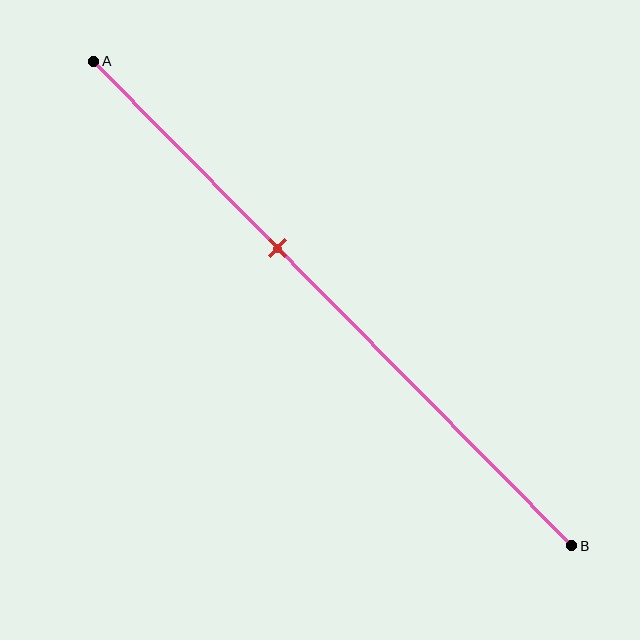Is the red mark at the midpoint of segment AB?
No, the mark is at about 40% from A, not at the 50% midpoint.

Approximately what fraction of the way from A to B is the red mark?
The red mark is approximately 40% of the way from A to B.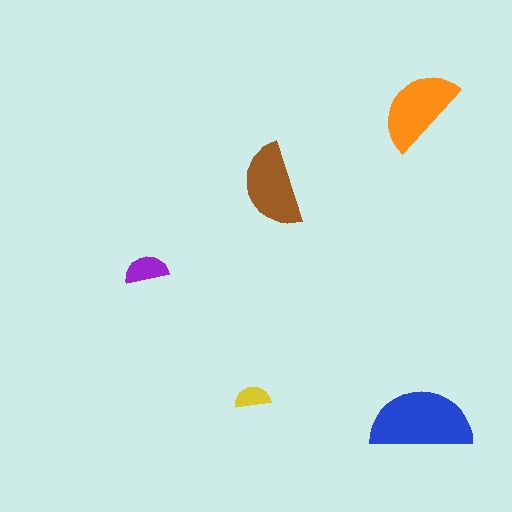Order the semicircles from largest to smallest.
the blue one, the orange one, the brown one, the purple one, the yellow one.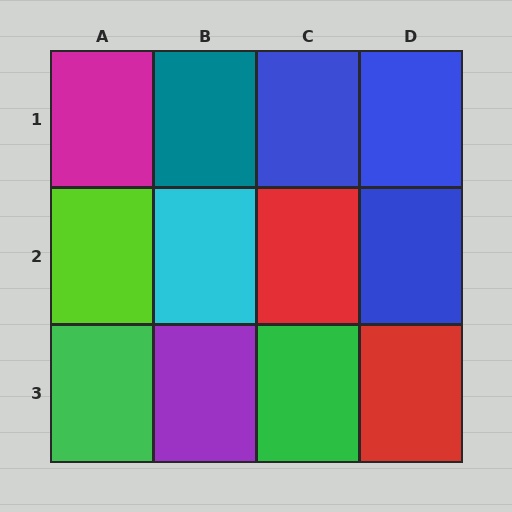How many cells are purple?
1 cell is purple.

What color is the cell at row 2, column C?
Red.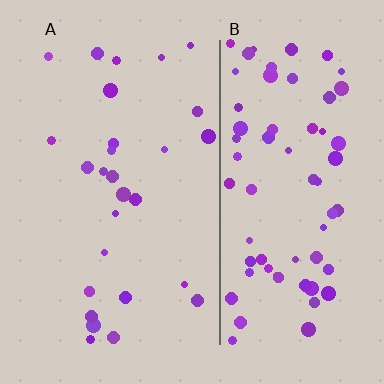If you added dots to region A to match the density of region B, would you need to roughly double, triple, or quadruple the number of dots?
Approximately triple.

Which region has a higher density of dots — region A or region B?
B (the right).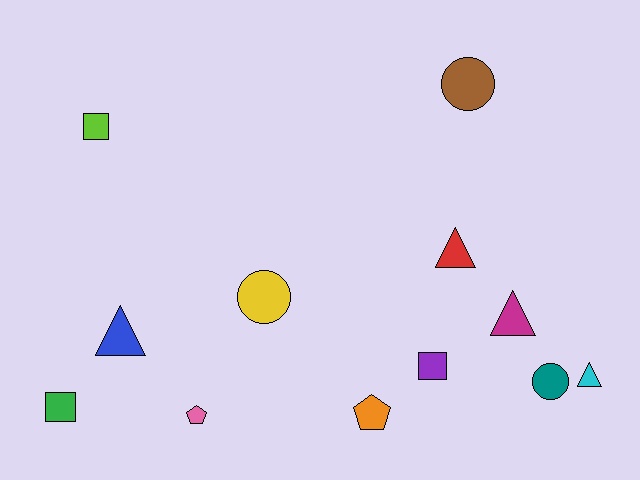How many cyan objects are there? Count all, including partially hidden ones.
There is 1 cyan object.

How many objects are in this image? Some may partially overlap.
There are 12 objects.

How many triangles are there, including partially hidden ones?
There are 4 triangles.